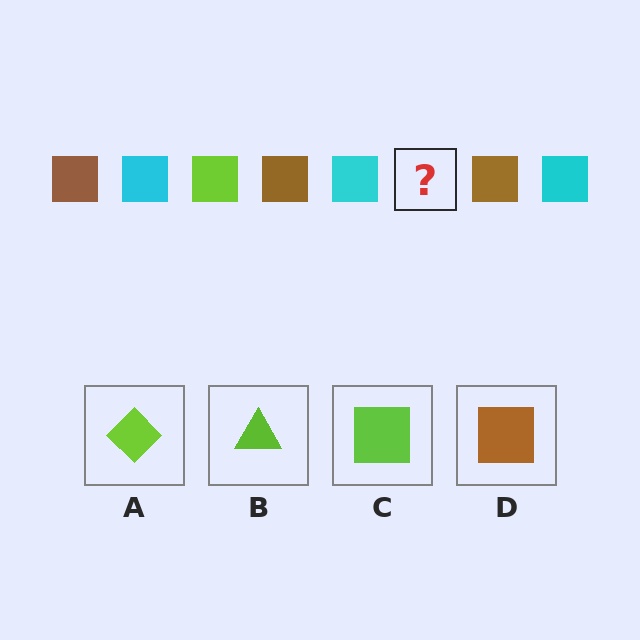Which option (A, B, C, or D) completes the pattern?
C.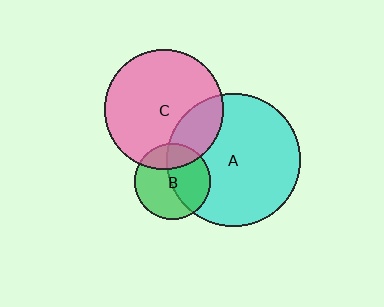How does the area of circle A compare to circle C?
Approximately 1.3 times.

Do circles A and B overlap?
Yes.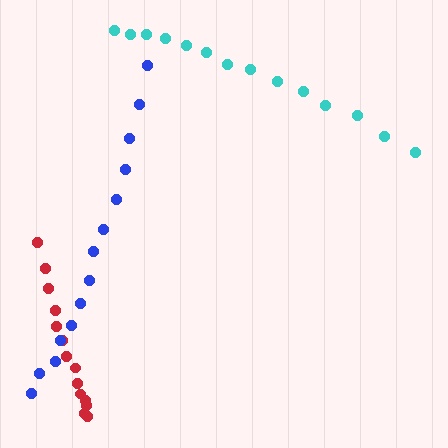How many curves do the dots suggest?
There are 3 distinct paths.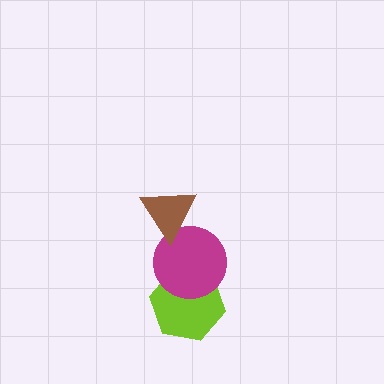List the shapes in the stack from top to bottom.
From top to bottom: the brown triangle, the magenta circle, the lime hexagon.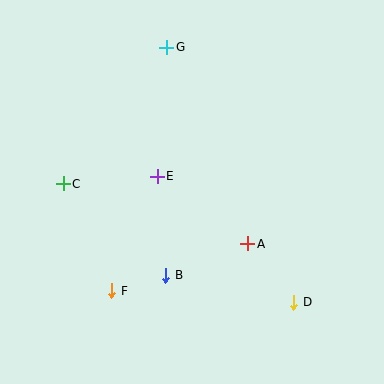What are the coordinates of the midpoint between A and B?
The midpoint between A and B is at (207, 260).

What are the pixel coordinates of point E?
Point E is at (157, 176).